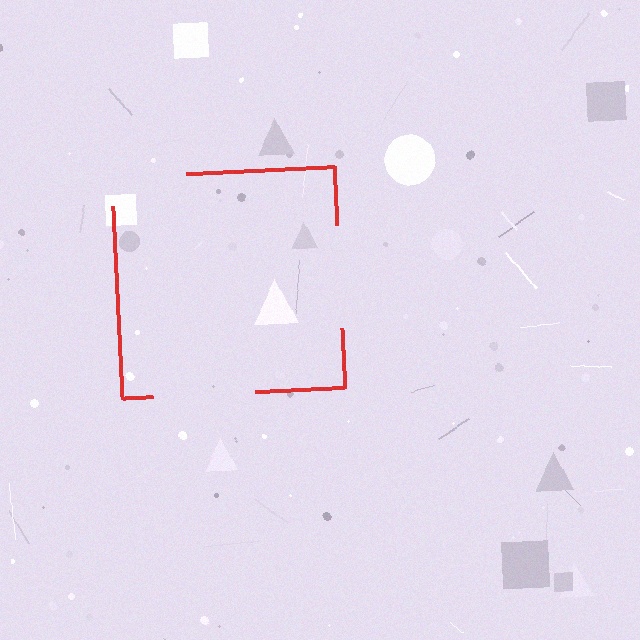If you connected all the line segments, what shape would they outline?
They would outline a square.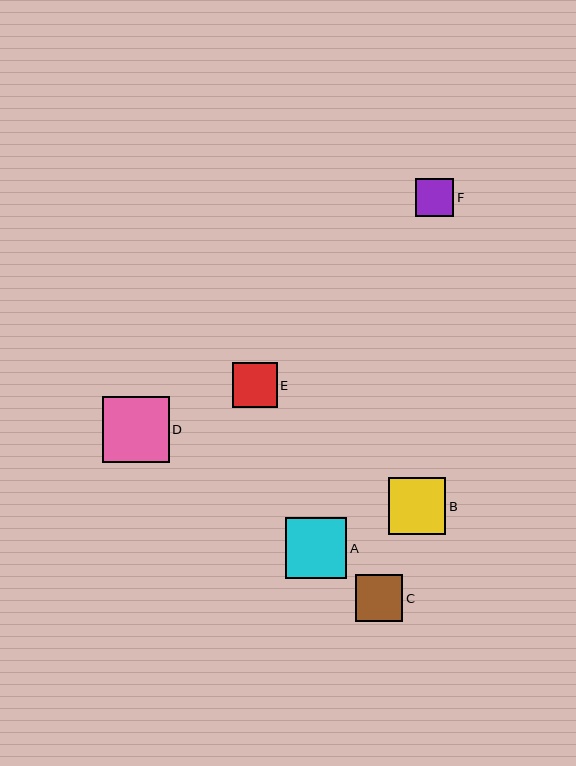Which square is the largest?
Square D is the largest with a size of approximately 66 pixels.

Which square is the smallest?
Square F is the smallest with a size of approximately 38 pixels.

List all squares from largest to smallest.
From largest to smallest: D, A, B, C, E, F.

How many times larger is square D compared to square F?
Square D is approximately 1.7 times the size of square F.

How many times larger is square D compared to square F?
Square D is approximately 1.7 times the size of square F.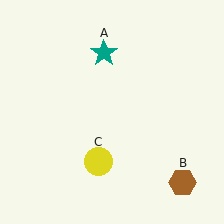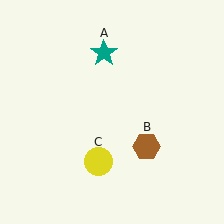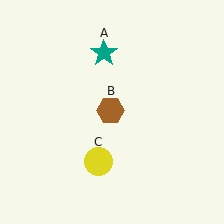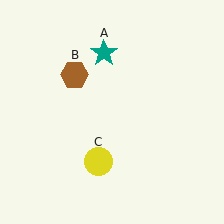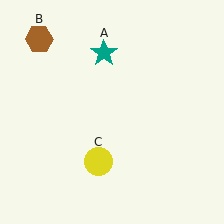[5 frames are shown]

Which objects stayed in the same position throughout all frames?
Teal star (object A) and yellow circle (object C) remained stationary.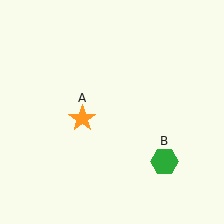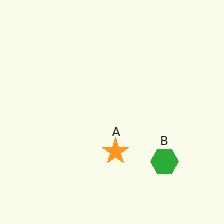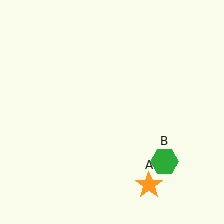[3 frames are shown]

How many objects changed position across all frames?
1 object changed position: orange star (object A).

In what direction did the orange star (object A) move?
The orange star (object A) moved down and to the right.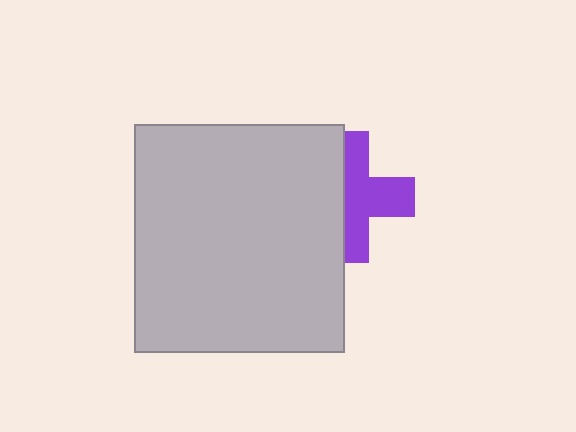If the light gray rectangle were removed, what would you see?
You would see the complete purple cross.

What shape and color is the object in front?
The object in front is a light gray rectangle.